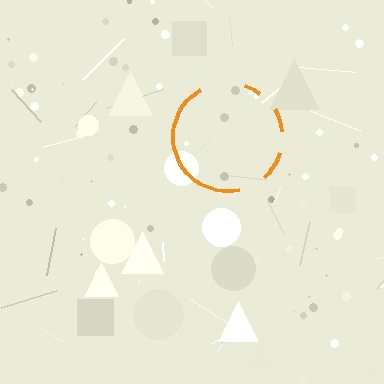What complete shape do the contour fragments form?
The contour fragments form a circle.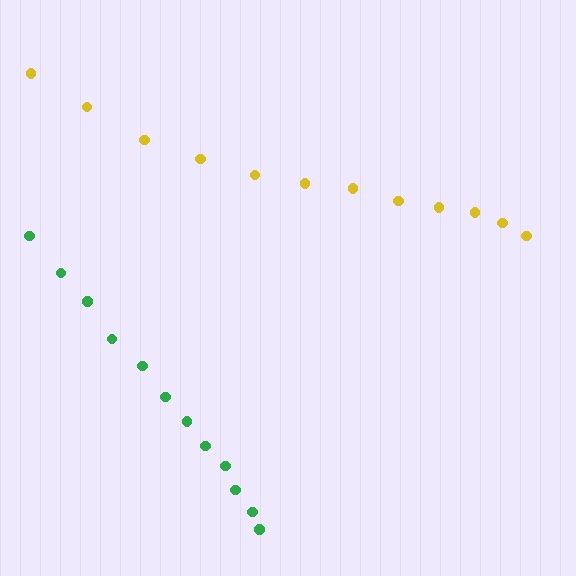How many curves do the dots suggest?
There are 2 distinct paths.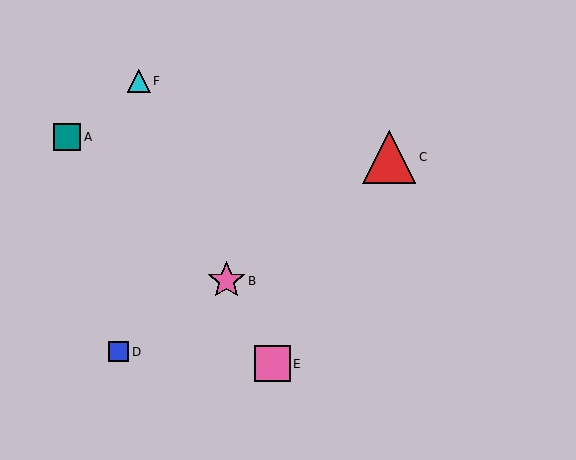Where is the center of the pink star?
The center of the pink star is at (226, 281).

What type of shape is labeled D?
Shape D is a blue square.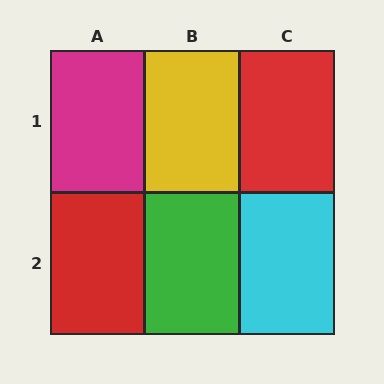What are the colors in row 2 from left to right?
Red, green, cyan.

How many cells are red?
2 cells are red.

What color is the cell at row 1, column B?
Yellow.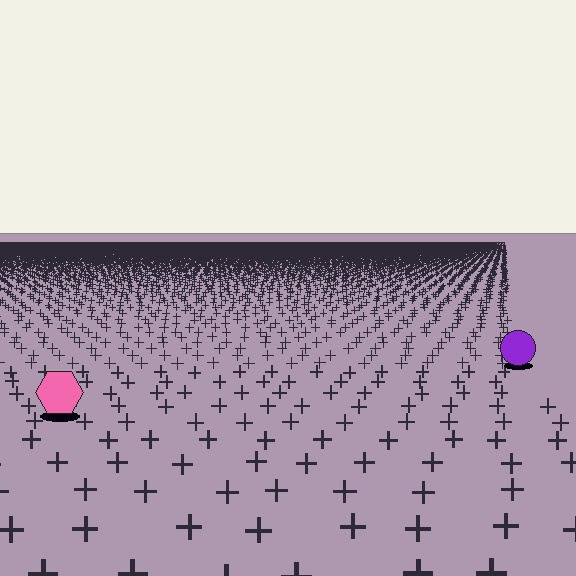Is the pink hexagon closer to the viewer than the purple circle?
Yes. The pink hexagon is closer — you can tell from the texture gradient: the ground texture is coarser near it.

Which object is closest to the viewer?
The pink hexagon is closest. The texture marks near it are larger and more spread out.